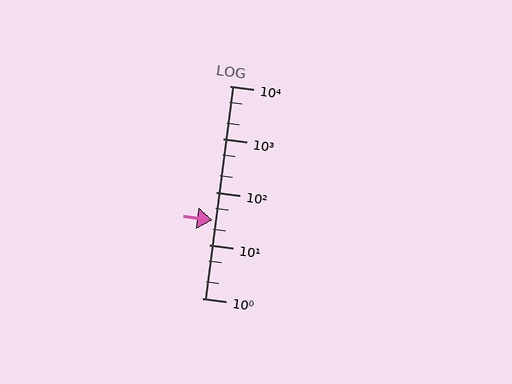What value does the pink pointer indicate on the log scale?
The pointer indicates approximately 29.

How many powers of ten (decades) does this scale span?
The scale spans 4 decades, from 1 to 10000.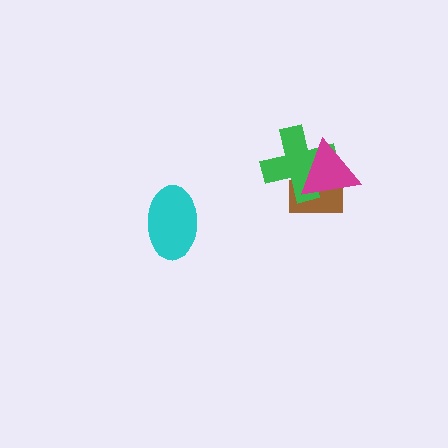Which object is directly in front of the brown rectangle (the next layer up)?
The green cross is directly in front of the brown rectangle.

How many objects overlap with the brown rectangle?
2 objects overlap with the brown rectangle.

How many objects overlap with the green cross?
2 objects overlap with the green cross.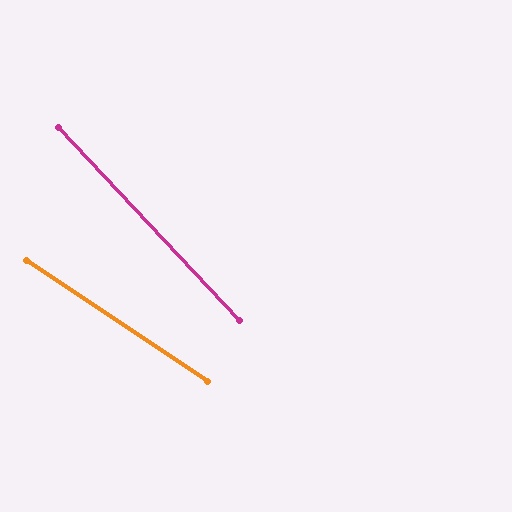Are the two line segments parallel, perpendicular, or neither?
Neither parallel nor perpendicular — they differ by about 13°.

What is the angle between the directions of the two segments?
Approximately 13 degrees.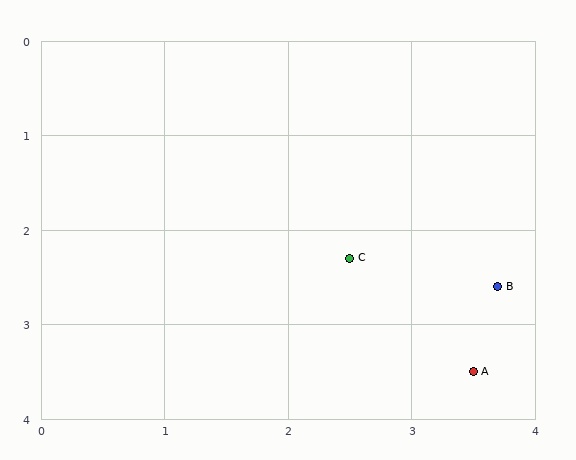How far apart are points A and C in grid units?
Points A and C are about 1.6 grid units apart.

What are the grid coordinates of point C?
Point C is at approximately (2.5, 2.3).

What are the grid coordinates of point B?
Point B is at approximately (3.7, 2.6).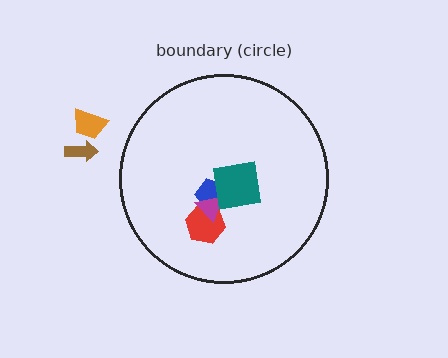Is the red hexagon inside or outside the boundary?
Inside.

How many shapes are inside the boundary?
4 inside, 2 outside.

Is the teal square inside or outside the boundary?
Inside.